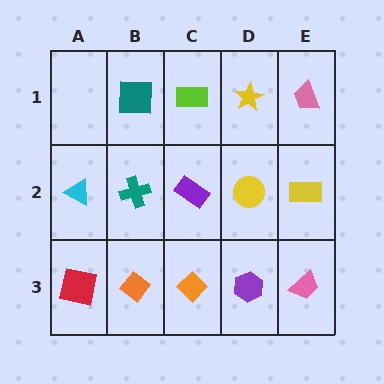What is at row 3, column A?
A red square.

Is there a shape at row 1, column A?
No, that cell is empty.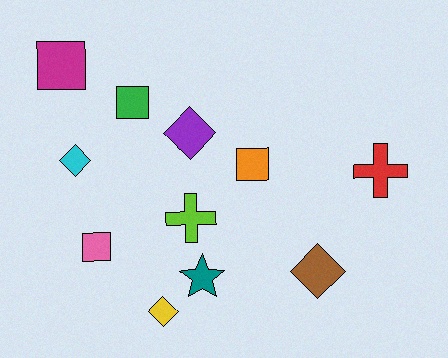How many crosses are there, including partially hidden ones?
There are 2 crosses.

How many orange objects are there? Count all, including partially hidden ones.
There is 1 orange object.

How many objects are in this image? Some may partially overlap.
There are 11 objects.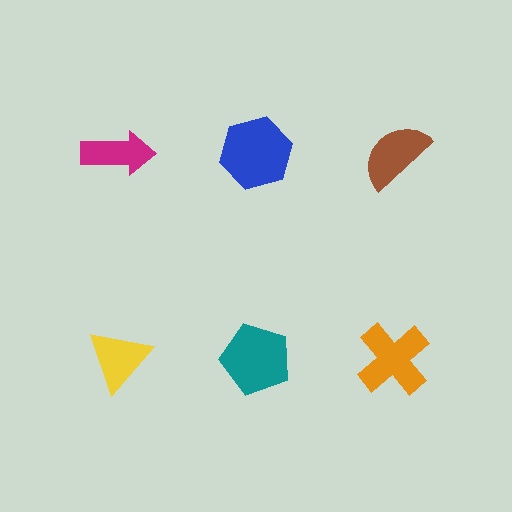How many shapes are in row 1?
3 shapes.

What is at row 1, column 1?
A magenta arrow.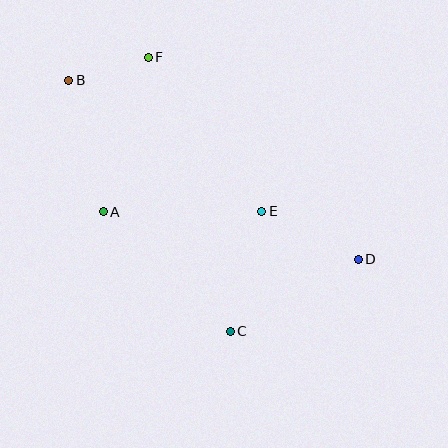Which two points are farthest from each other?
Points B and D are farthest from each other.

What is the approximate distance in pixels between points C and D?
The distance between C and D is approximately 147 pixels.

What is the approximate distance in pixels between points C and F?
The distance between C and F is approximately 286 pixels.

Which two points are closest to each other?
Points B and F are closest to each other.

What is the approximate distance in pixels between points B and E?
The distance between B and E is approximately 233 pixels.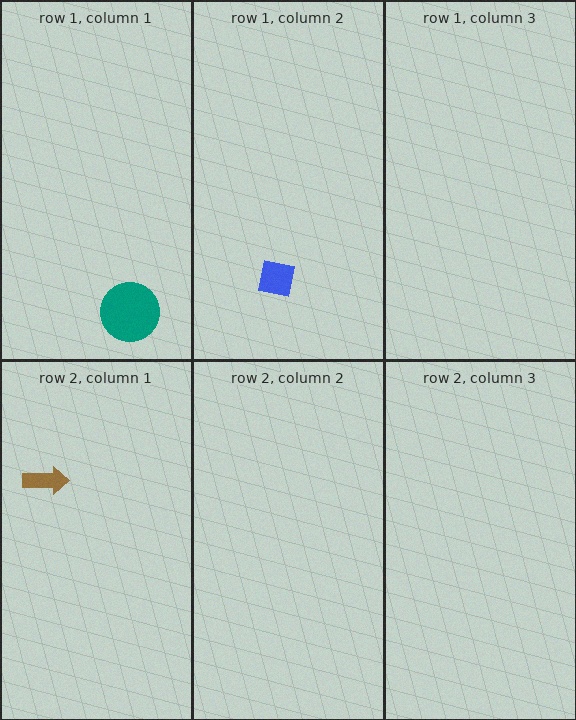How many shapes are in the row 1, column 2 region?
1.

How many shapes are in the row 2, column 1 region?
1.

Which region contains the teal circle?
The row 1, column 1 region.